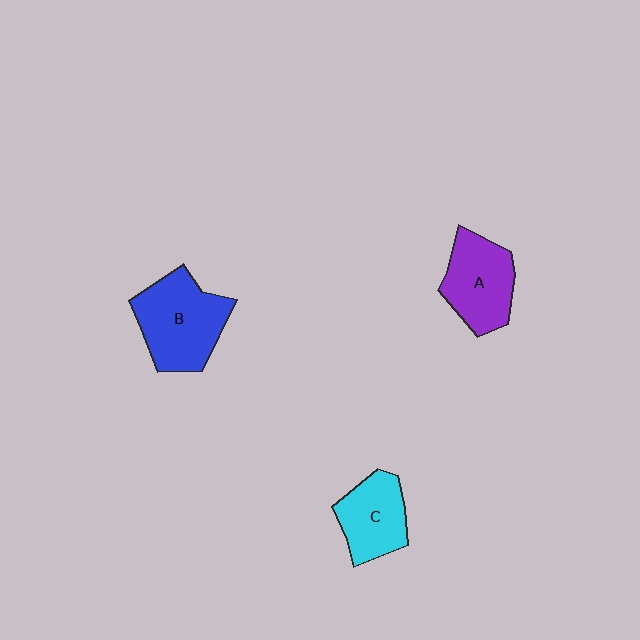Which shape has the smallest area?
Shape C (cyan).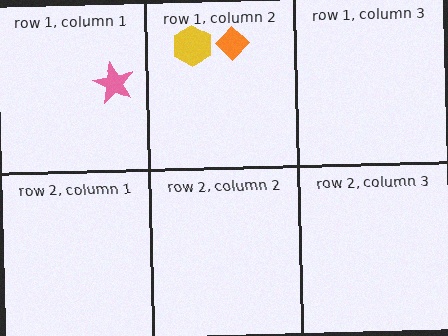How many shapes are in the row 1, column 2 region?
2.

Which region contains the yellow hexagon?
The row 1, column 2 region.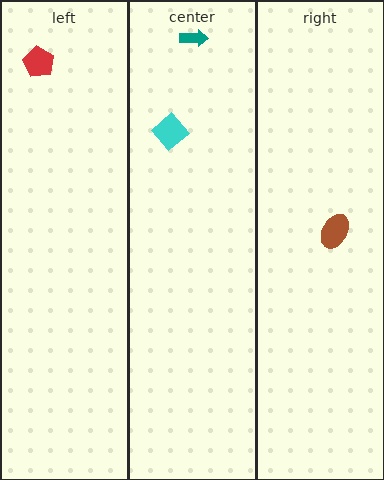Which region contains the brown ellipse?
The right region.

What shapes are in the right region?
The brown ellipse.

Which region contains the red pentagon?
The left region.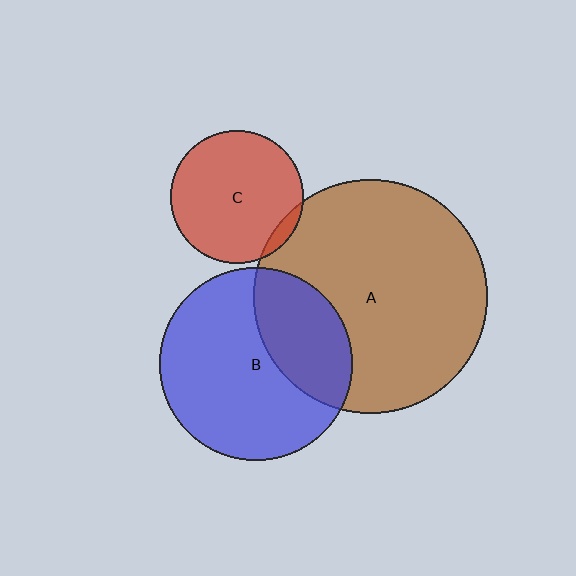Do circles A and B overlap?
Yes.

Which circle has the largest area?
Circle A (brown).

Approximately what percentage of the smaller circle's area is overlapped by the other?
Approximately 30%.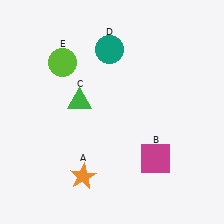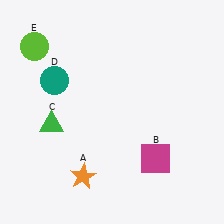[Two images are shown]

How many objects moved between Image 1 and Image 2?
3 objects moved between the two images.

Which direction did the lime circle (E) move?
The lime circle (E) moved left.